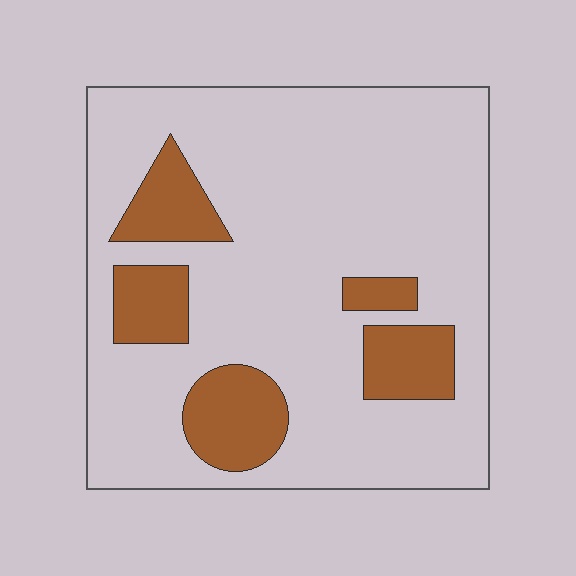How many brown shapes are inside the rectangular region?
5.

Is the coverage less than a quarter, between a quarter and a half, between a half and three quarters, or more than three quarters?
Less than a quarter.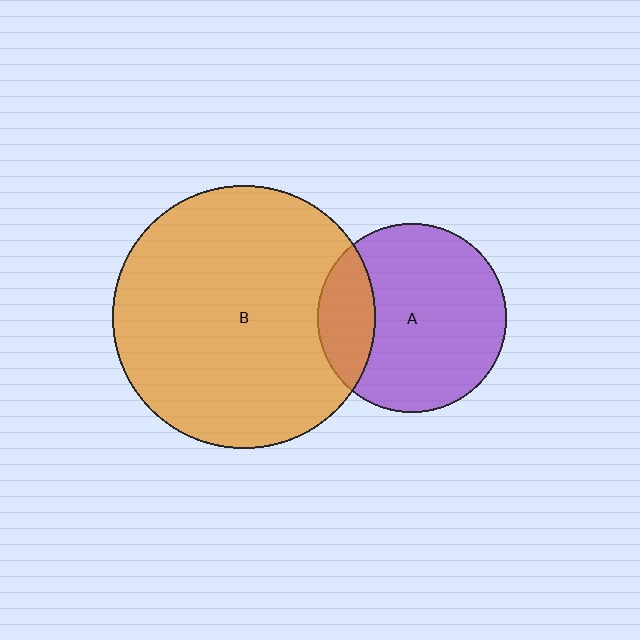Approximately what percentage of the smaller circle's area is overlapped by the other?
Approximately 20%.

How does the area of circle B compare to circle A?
Approximately 1.9 times.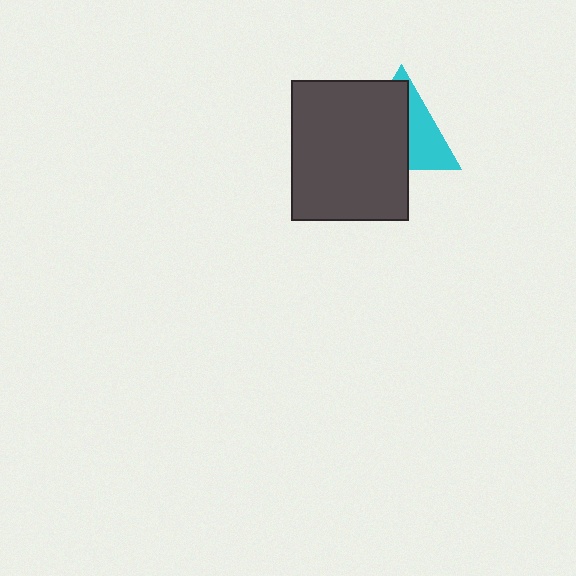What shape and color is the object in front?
The object in front is a dark gray rectangle.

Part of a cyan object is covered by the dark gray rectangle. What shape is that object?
It is a triangle.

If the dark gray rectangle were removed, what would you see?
You would see the complete cyan triangle.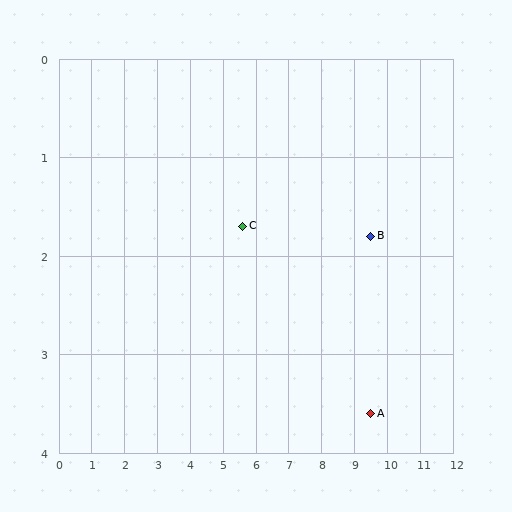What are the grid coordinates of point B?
Point B is at approximately (9.5, 1.8).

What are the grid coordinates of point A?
Point A is at approximately (9.5, 3.6).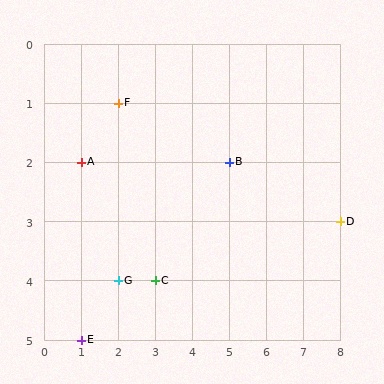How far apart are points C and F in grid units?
Points C and F are 1 column and 3 rows apart (about 3.2 grid units diagonally).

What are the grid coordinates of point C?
Point C is at grid coordinates (3, 4).